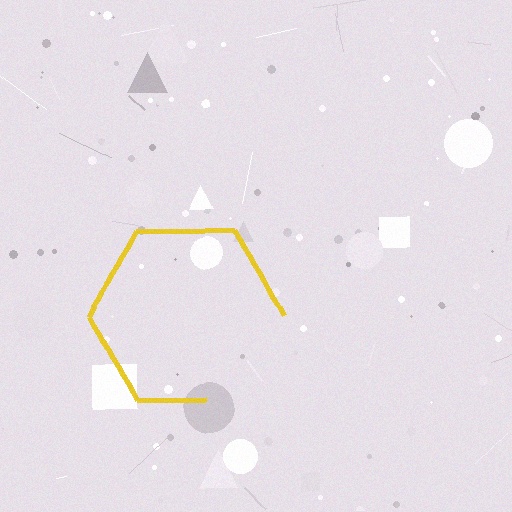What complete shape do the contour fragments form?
The contour fragments form a hexagon.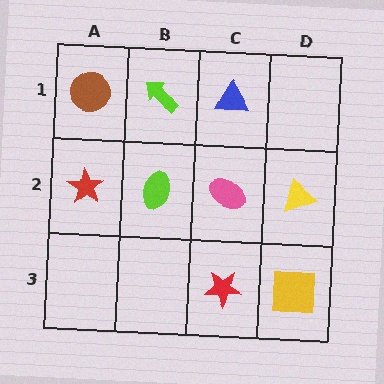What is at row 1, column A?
A brown circle.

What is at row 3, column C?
A red star.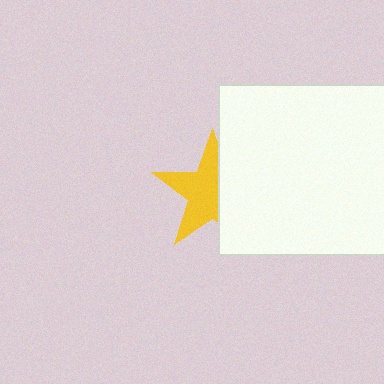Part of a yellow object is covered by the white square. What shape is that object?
It is a star.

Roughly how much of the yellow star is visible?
About half of it is visible (roughly 58%).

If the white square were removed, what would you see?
You would see the complete yellow star.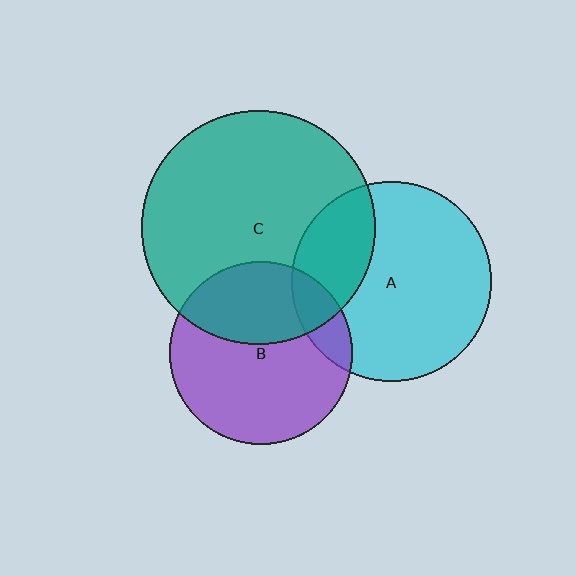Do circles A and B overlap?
Yes.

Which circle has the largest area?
Circle C (teal).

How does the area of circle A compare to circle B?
Approximately 1.2 times.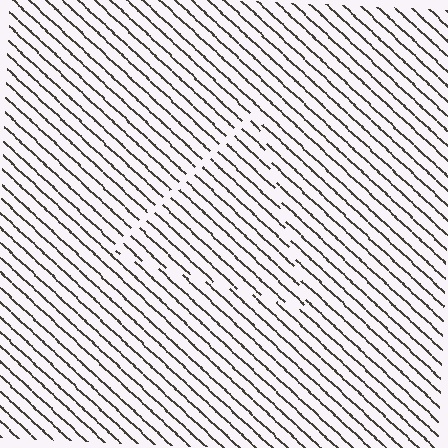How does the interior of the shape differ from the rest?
The interior of the shape contains the same grating, shifted by half a period — the contour is defined by the phase discontinuity where line-ends from the inner and outer gratings abut.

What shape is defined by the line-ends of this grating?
An illusory triangle. The interior of the shape contains the same grating, shifted by half a period — the contour is defined by the phase discontinuity where line-ends from the inner and outer gratings abut.